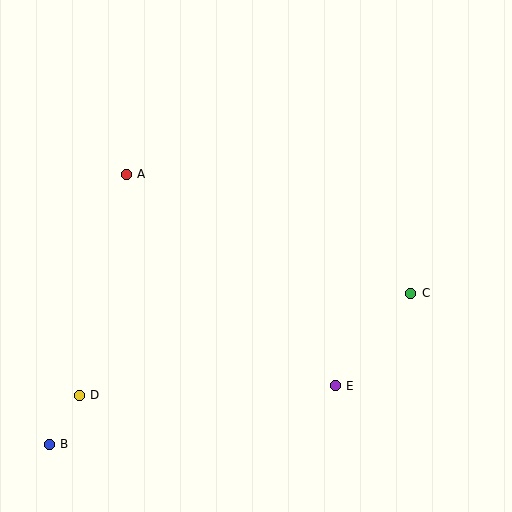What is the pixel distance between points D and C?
The distance between D and C is 347 pixels.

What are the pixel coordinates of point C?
Point C is at (411, 293).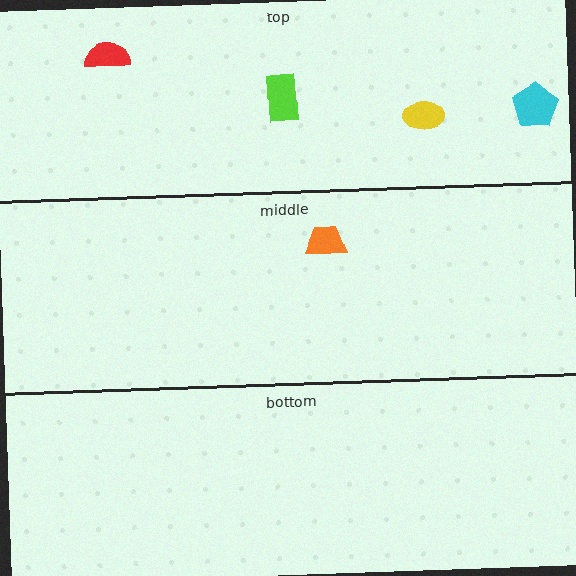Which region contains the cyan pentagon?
The top region.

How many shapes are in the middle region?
1.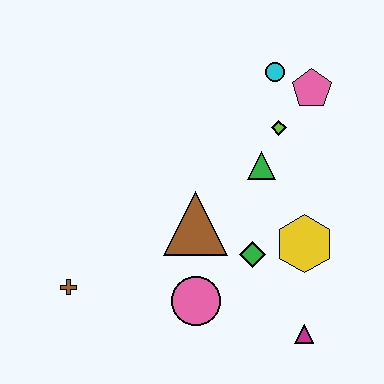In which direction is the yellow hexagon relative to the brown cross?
The yellow hexagon is to the right of the brown cross.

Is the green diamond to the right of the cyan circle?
No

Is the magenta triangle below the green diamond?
Yes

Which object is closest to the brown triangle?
The green diamond is closest to the brown triangle.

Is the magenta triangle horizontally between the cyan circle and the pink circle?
No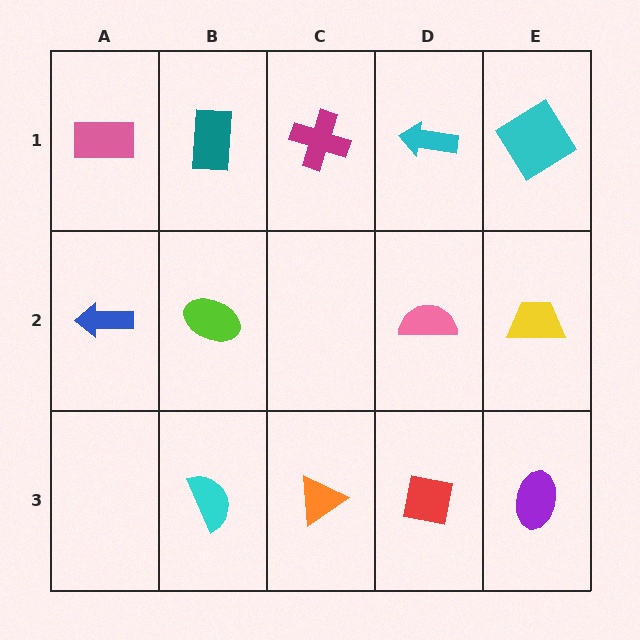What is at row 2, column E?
A yellow trapezoid.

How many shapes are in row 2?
4 shapes.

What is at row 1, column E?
A cyan diamond.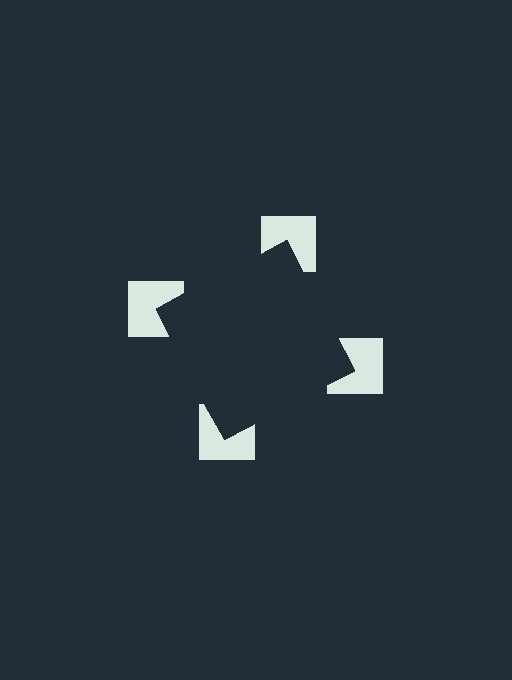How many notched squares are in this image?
There are 4 — one at each vertex of the illusory square.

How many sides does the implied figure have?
4 sides.